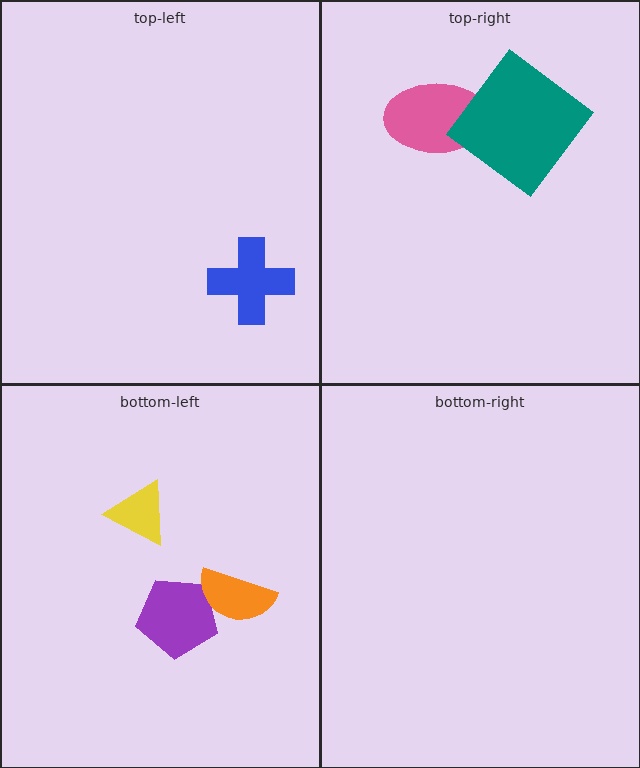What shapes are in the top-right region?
The pink ellipse, the teal diamond.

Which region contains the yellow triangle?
The bottom-left region.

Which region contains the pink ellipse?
The top-right region.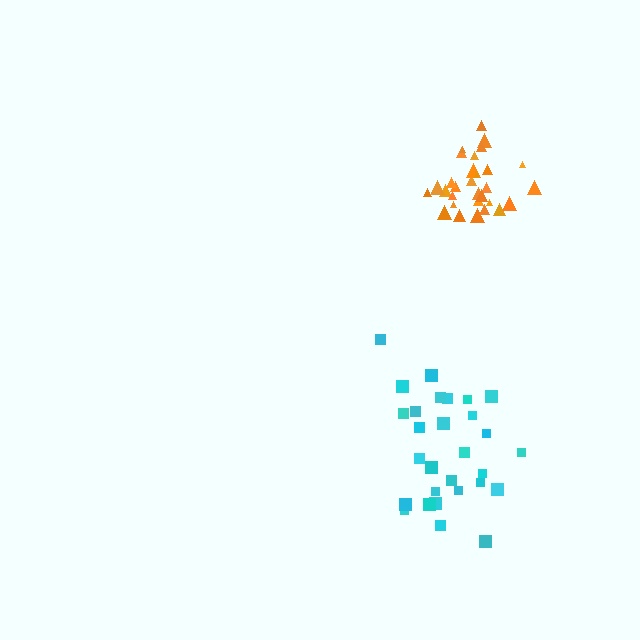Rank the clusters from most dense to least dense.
orange, cyan.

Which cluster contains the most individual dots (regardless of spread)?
Orange (30).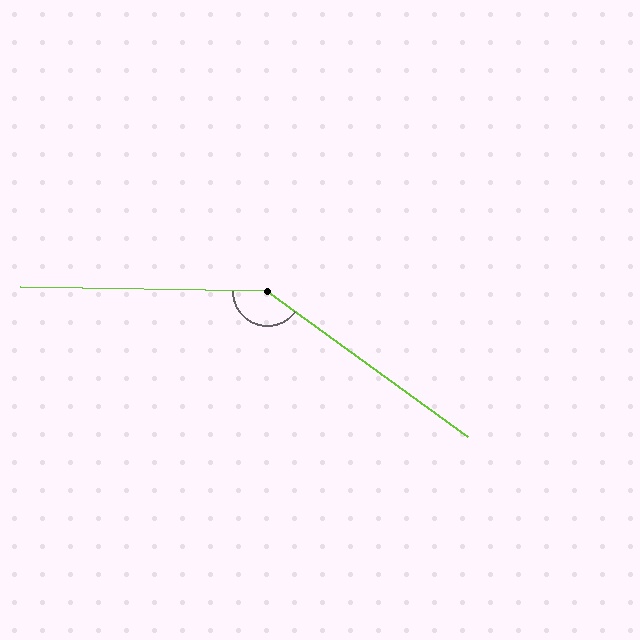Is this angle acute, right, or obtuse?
It is obtuse.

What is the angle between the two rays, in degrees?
Approximately 145 degrees.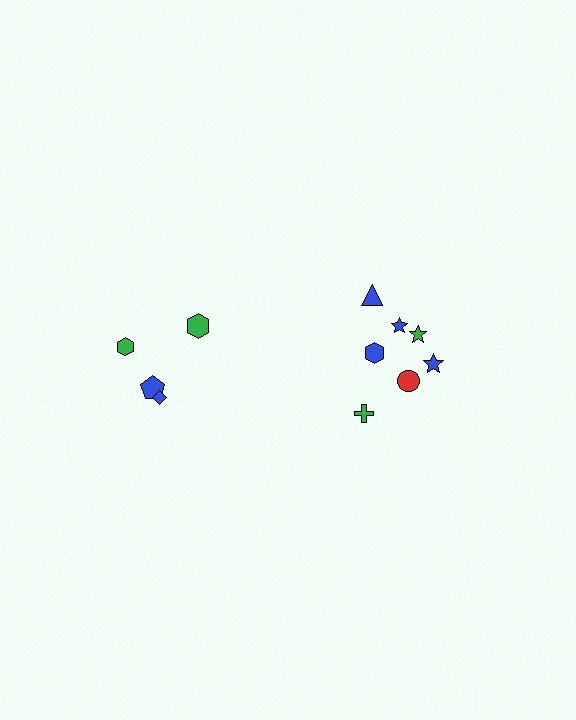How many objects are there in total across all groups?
There are 11 objects.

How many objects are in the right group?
There are 7 objects.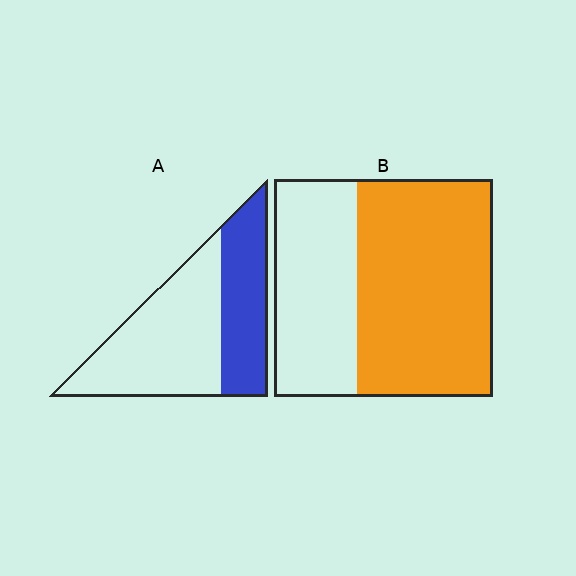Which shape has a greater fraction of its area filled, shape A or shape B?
Shape B.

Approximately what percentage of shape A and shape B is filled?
A is approximately 40% and B is approximately 60%.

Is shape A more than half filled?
No.